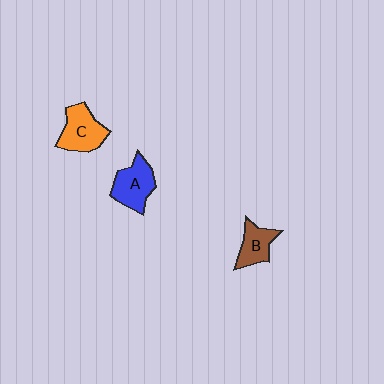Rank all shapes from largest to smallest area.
From largest to smallest: C (orange), A (blue), B (brown).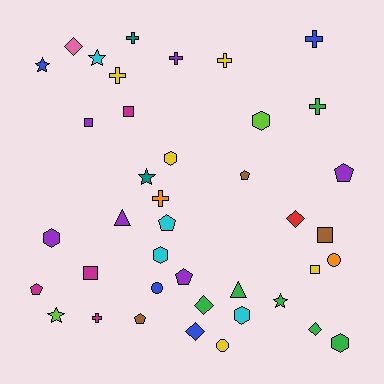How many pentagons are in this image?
There are 6 pentagons.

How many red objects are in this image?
There is 1 red object.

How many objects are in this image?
There are 40 objects.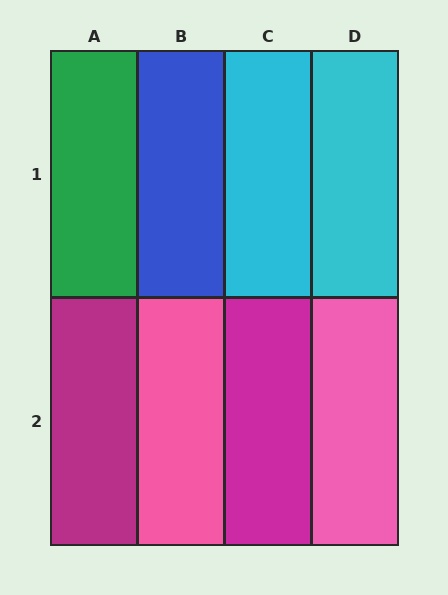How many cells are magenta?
2 cells are magenta.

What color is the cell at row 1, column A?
Green.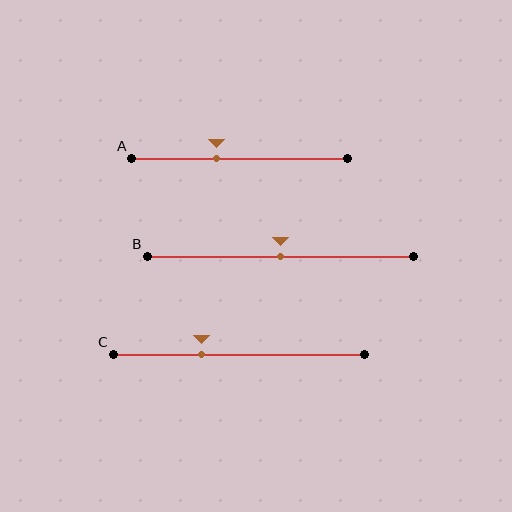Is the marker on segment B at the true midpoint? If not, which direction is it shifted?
Yes, the marker on segment B is at the true midpoint.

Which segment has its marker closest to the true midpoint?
Segment B has its marker closest to the true midpoint.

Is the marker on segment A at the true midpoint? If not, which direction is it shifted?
No, the marker on segment A is shifted to the left by about 11% of the segment length.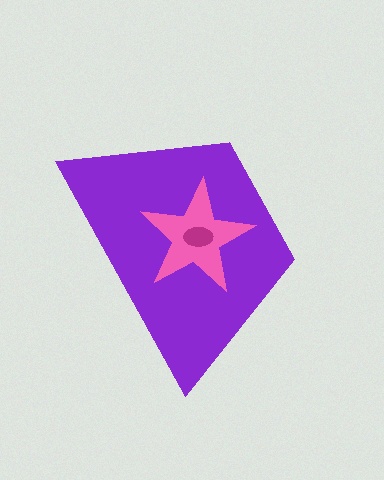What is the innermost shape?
The magenta ellipse.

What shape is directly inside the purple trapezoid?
The pink star.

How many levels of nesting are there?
3.